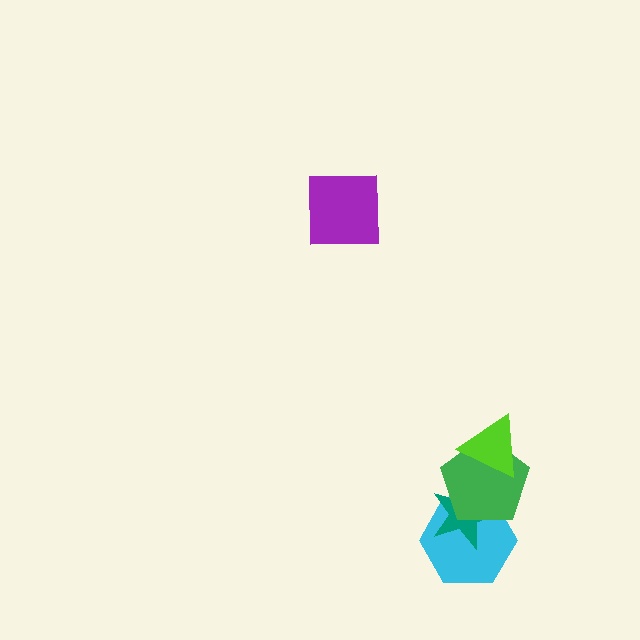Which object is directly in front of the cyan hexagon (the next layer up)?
The teal star is directly in front of the cyan hexagon.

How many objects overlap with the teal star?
2 objects overlap with the teal star.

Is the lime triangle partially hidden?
No, no other shape covers it.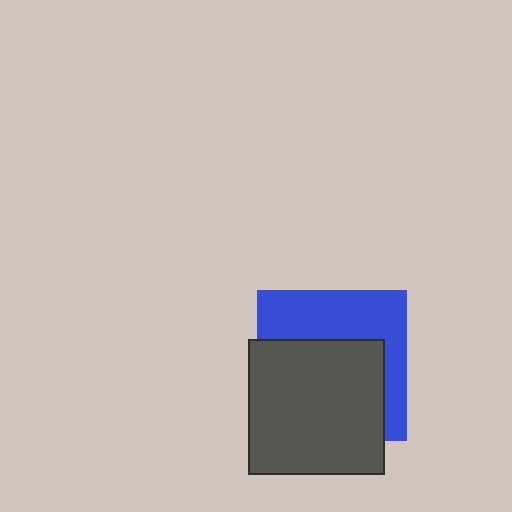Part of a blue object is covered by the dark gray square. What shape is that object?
It is a square.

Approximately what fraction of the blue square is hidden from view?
Roughly 57% of the blue square is hidden behind the dark gray square.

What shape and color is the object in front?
The object in front is a dark gray square.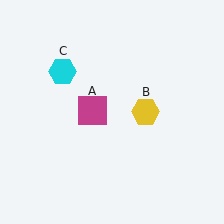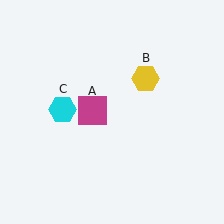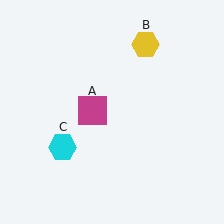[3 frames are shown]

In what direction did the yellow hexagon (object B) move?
The yellow hexagon (object B) moved up.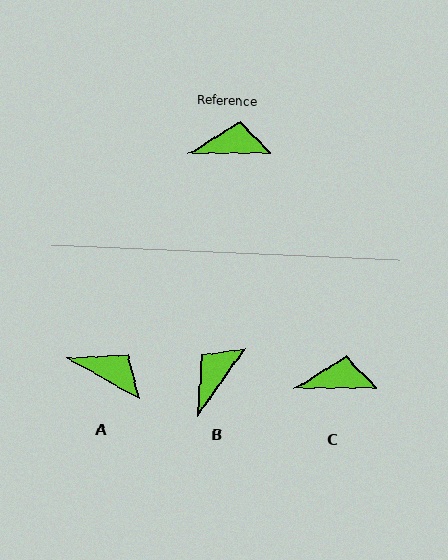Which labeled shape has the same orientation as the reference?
C.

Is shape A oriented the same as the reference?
No, it is off by about 29 degrees.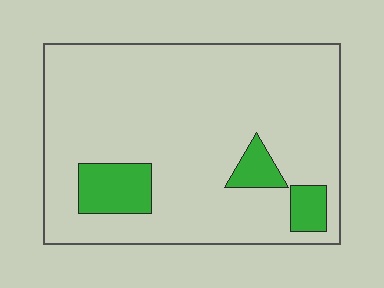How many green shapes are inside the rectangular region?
3.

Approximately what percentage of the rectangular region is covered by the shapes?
Approximately 10%.